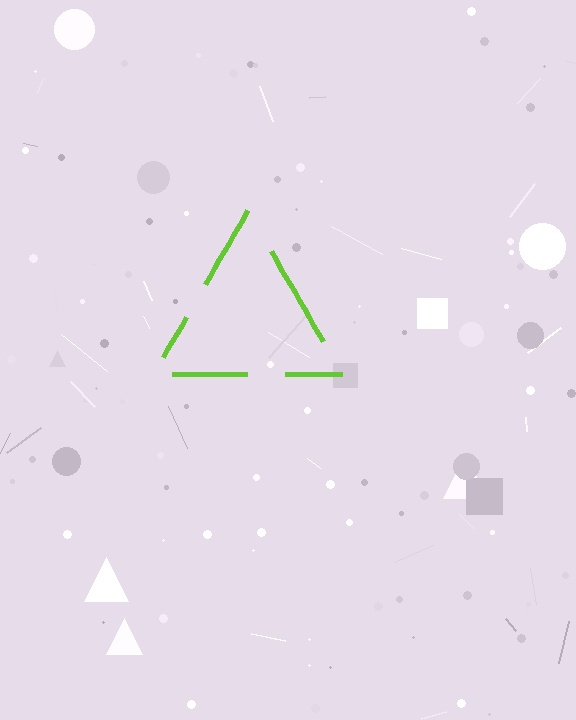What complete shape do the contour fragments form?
The contour fragments form a triangle.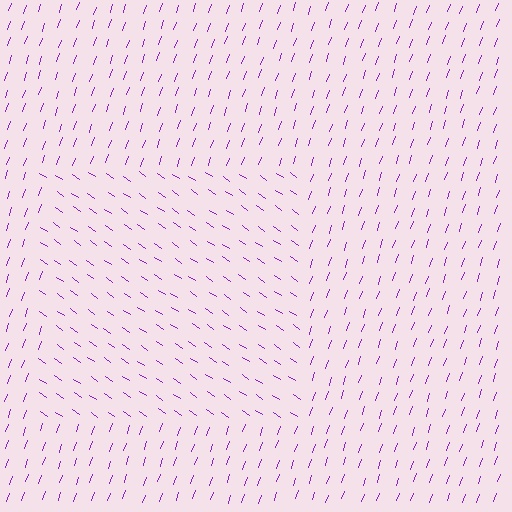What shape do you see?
I see a rectangle.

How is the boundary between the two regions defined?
The boundary is defined purely by a change in line orientation (approximately 75 degrees difference). All lines are the same color and thickness.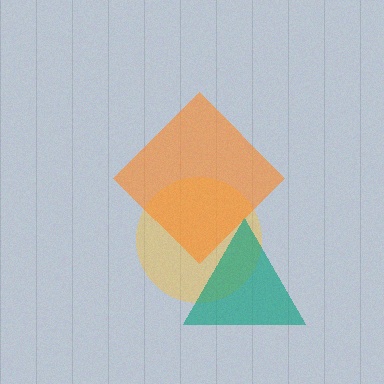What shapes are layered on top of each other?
The layered shapes are: a yellow circle, a teal triangle, an orange diamond.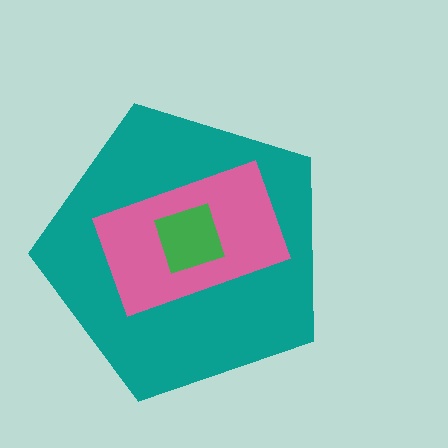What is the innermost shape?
The green diamond.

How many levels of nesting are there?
3.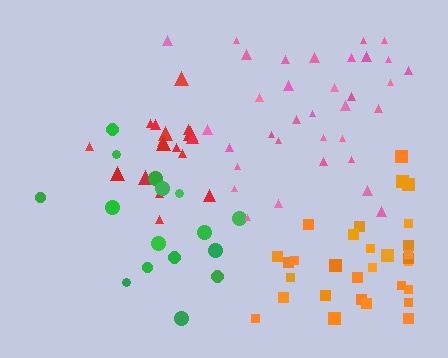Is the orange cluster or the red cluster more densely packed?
Orange.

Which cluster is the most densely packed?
Orange.